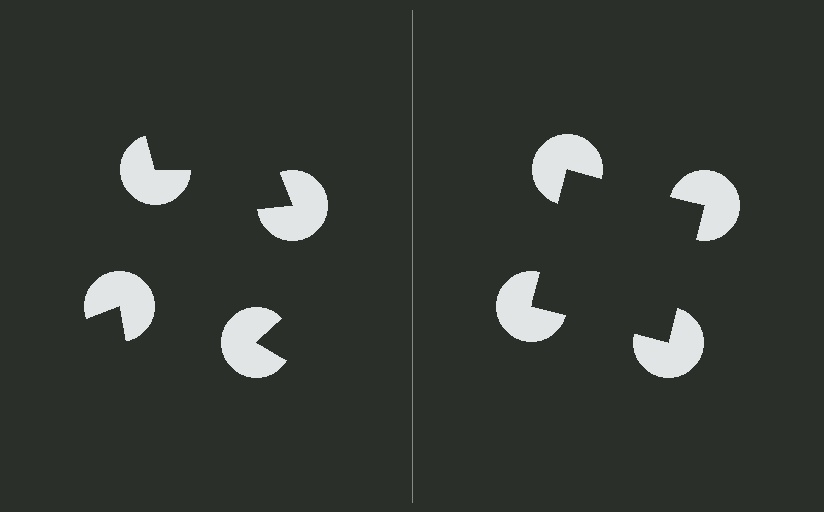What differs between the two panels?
The pac-man discs are positioned identically on both sides; only the wedge orientations differ. On the right they align to a square; on the left they are misaligned.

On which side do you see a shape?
An illusory square appears on the right side. On the left side the wedge cuts are rotated, so no coherent shape forms.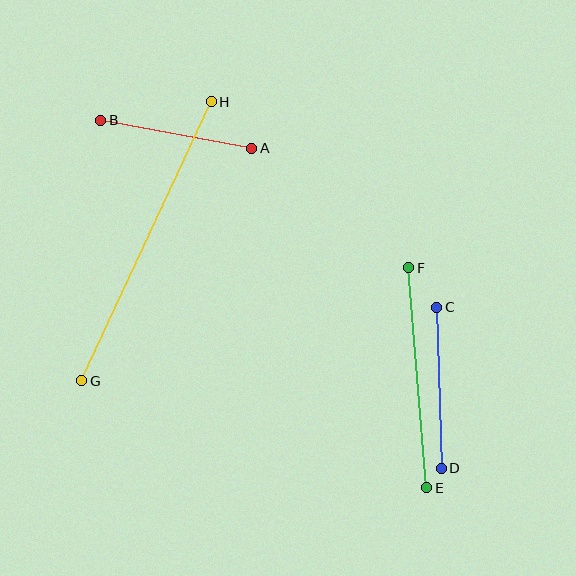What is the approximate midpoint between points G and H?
The midpoint is at approximately (146, 241) pixels.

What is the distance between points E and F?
The distance is approximately 220 pixels.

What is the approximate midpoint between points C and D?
The midpoint is at approximately (439, 388) pixels.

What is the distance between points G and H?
The distance is approximately 308 pixels.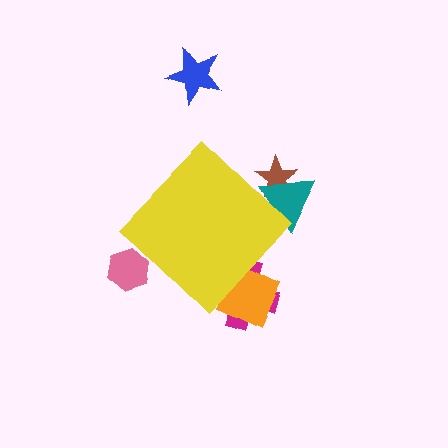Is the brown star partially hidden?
Yes, the brown star is partially hidden behind the yellow diamond.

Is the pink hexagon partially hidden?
Yes, the pink hexagon is partially hidden behind the yellow diamond.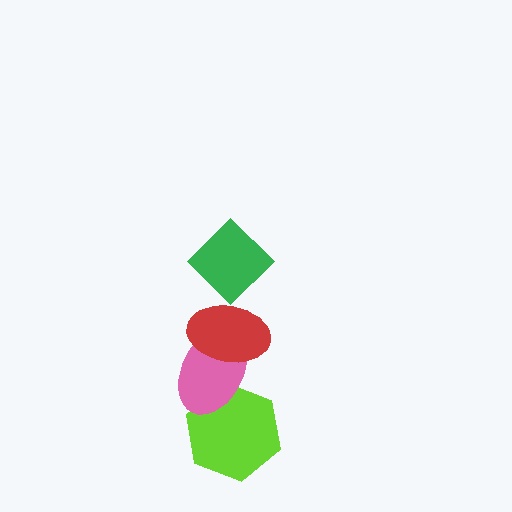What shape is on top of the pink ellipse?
The red ellipse is on top of the pink ellipse.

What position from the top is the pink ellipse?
The pink ellipse is 3rd from the top.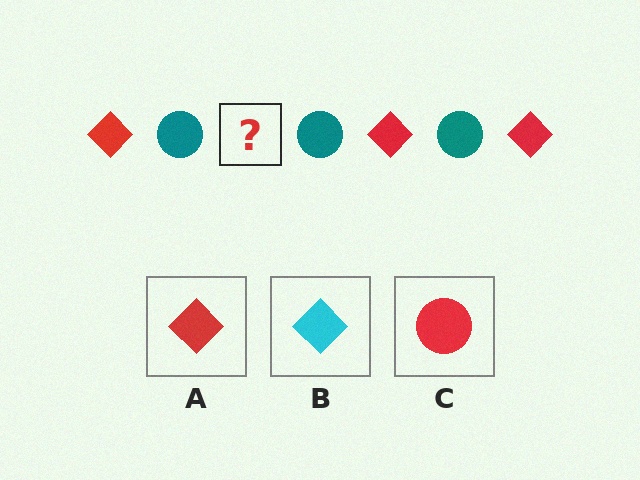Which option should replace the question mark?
Option A.